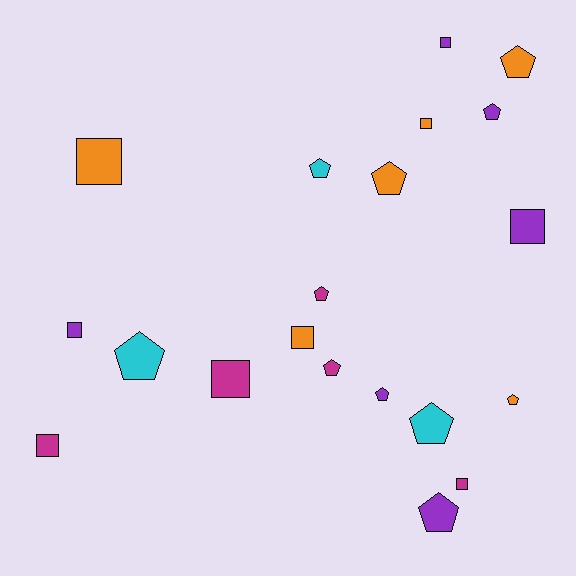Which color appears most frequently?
Purple, with 6 objects.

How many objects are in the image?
There are 20 objects.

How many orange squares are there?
There are 3 orange squares.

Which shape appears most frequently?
Pentagon, with 11 objects.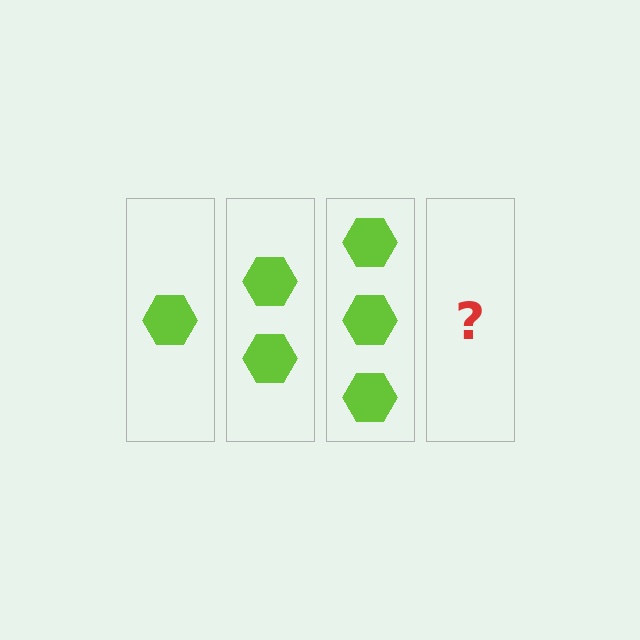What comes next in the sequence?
The next element should be 4 hexagons.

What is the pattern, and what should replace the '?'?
The pattern is that each step adds one more hexagon. The '?' should be 4 hexagons.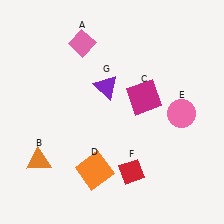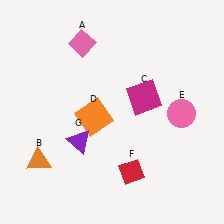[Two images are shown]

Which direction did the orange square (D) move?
The orange square (D) moved up.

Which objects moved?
The objects that moved are: the orange square (D), the purple triangle (G).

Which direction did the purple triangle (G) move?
The purple triangle (G) moved down.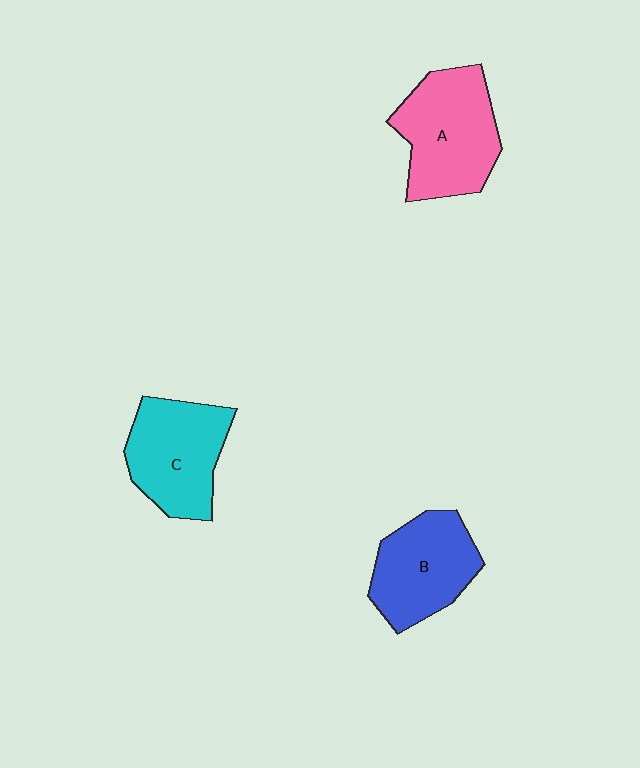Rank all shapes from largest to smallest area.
From largest to smallest: A (pink), C (cyan), B (blue).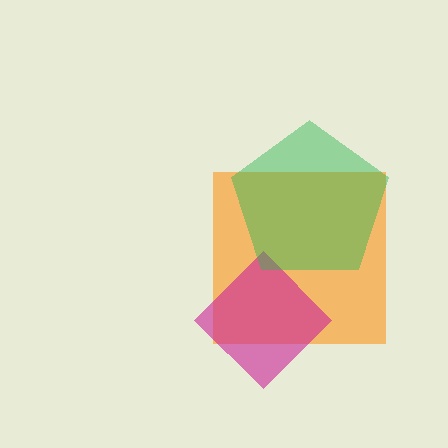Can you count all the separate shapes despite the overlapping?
Yes, there are 3 separate shapes.